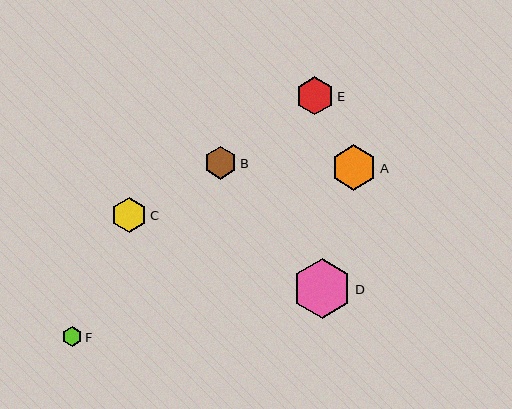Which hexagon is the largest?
Hexagon D is the largest with a size of approximately 60 pixels.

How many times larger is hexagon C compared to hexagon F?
Hexagon C is approximately 1.8 times the size of hexagon F.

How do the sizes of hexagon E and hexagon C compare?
Hexagon E and hexagon C are approximately the same size.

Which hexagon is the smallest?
Hexagon F is the smallest with a size of approximately 20 pixels.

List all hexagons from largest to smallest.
From largest to smallest: D, A, E, C, B, F.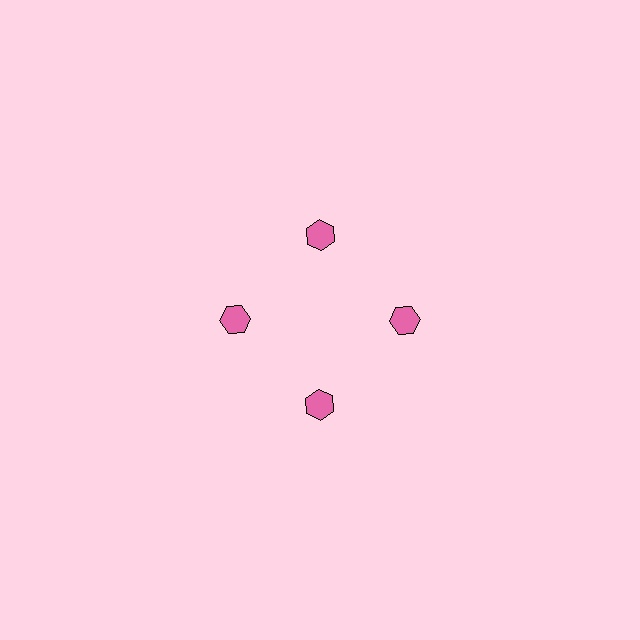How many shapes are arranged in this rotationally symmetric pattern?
There are 4 shapes, arranged in 4 groups of 1.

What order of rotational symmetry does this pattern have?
This pattern has 4-fold rotational symmetry.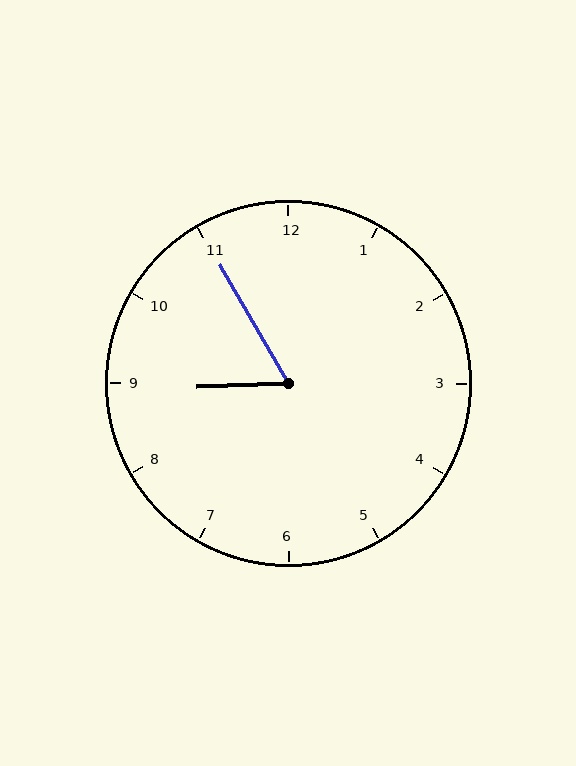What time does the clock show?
8:55.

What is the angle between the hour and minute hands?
Approximately 62 degrees.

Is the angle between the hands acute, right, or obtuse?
It is acute.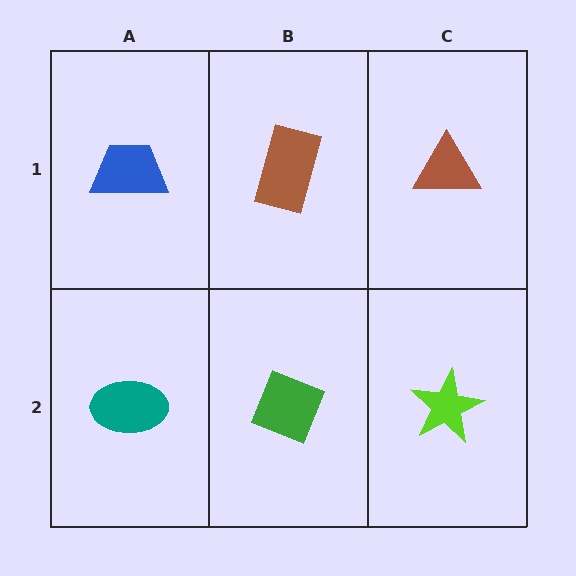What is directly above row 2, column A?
A blue trapezoid.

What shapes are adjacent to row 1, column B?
A green diamond (row 2, column B), a blue trapezoid (row 1, column A), a brown triangle (row 1, column C).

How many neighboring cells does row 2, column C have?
2.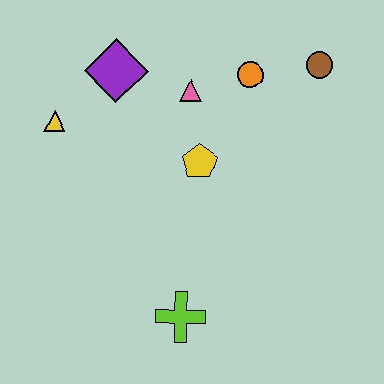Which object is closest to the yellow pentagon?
The pink triangle is closest to the yellow pentagon.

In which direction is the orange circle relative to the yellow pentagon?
The orange circle is above the yellow pentagon.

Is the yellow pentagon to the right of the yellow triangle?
Yes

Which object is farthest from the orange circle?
The lime cross is farthest from the orange circle.